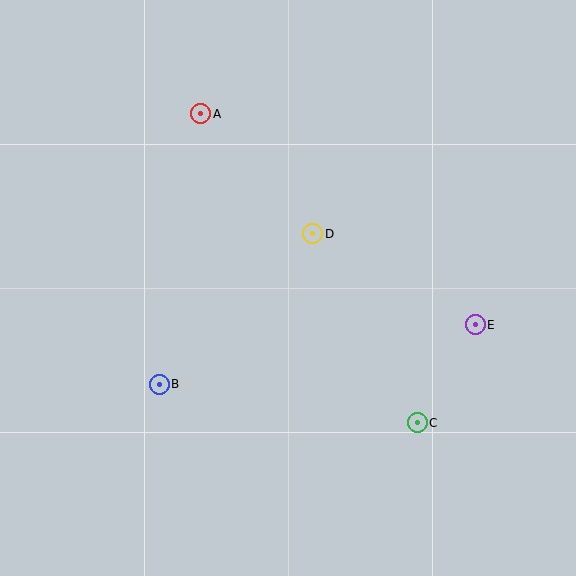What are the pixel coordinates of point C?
Point C is at (417, 423).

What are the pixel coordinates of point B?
Point B is at (159, 384).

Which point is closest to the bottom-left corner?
Point B is closest to the bottom-left corner.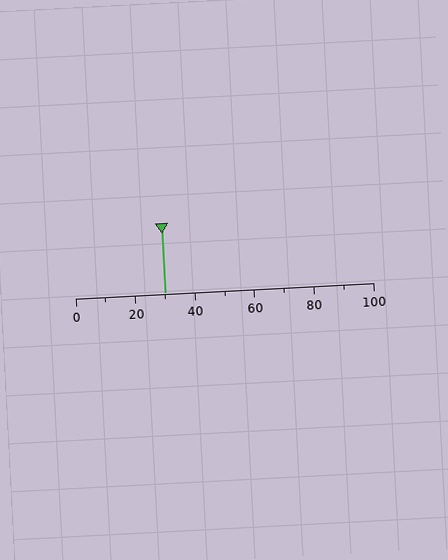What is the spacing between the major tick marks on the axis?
The major ticks are spaced 20 apart.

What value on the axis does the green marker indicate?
The marker indicates approximately 30.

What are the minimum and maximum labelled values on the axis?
The axis runs from 0 to 100.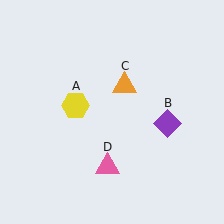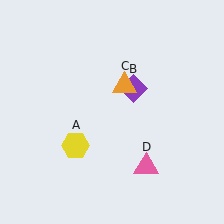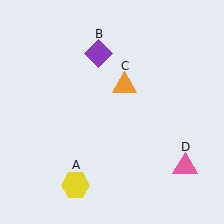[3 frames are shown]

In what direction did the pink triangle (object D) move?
The pink triangle (object D) moved right.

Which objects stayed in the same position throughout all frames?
Orange triangle (object C) remained stationary.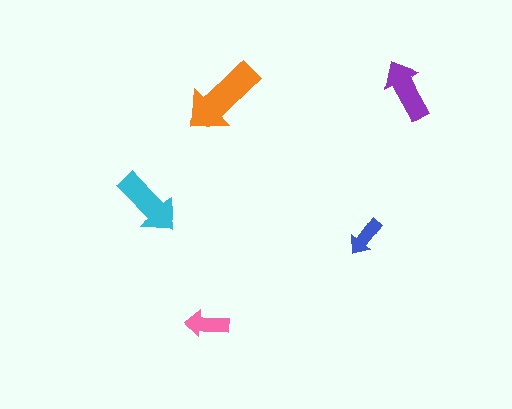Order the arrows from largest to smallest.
the orange one, the cyan one, the purple one, the pink one, the blue one.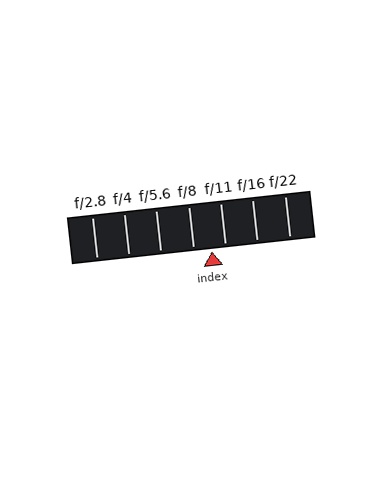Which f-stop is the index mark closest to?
The index mark is closest to f/11.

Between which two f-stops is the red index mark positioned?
The index mark is between f/8 and f/11.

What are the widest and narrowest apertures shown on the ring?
The widest aperture shown is f/2.8 and the narrowest is f/22.